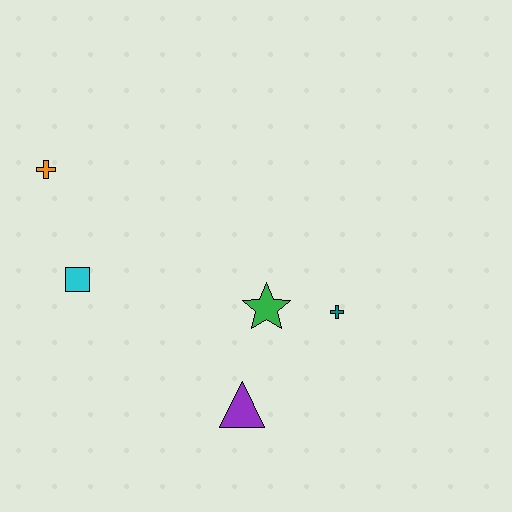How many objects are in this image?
There are 5 objects.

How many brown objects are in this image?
There are no brown objects.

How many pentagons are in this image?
There are no pentagons.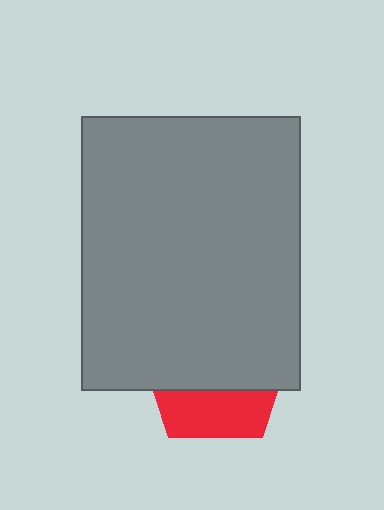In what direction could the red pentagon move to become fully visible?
The red pentagon could move down. That would shift it out from behind the gray rectangle entirely.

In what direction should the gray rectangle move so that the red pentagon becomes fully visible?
The gray rectangle should move up. That is the shortest direction to clear the overlap and leave the red pentagon fully visible.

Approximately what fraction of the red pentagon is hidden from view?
Roughly 67% of the red pentagon is hidden behind the gray rectangle.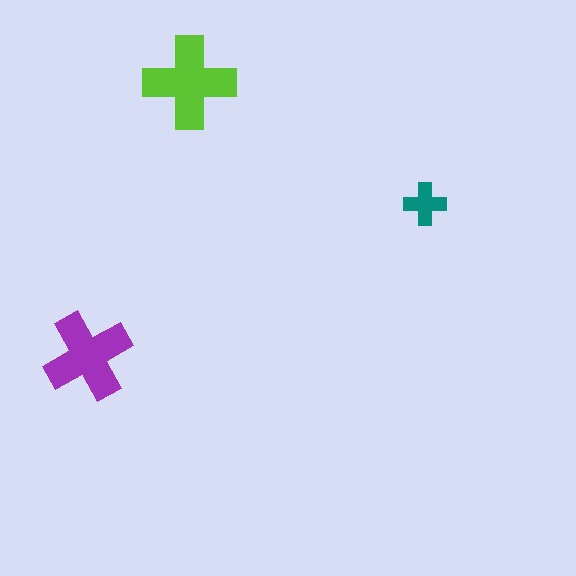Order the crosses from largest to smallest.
the lime one, the purple one, the teal one.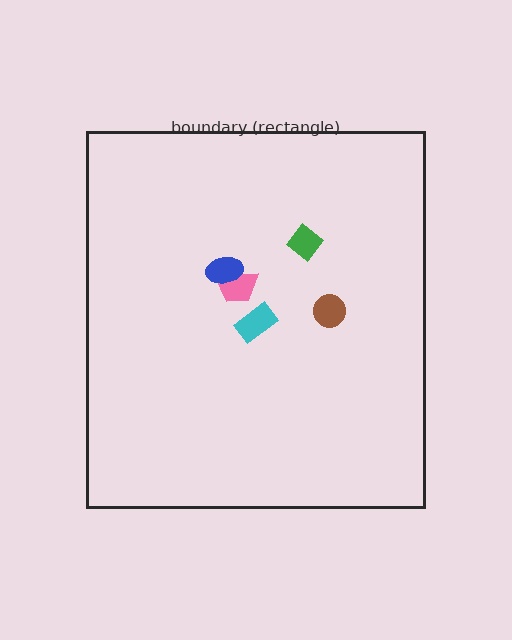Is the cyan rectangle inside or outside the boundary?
Inside.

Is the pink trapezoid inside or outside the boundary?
Inside.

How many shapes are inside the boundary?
5 inside, 0 outside.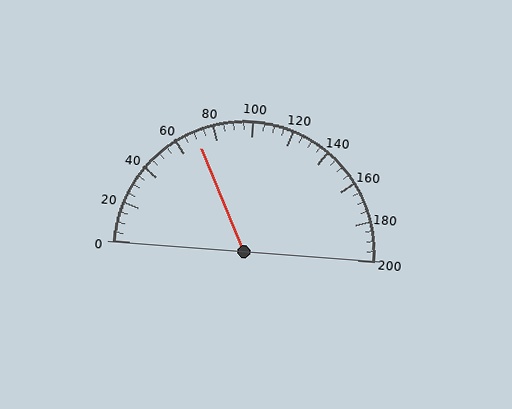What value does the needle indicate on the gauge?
The needle indicates approximately 70.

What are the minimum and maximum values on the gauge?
The gauge ranges from 0 to 200.